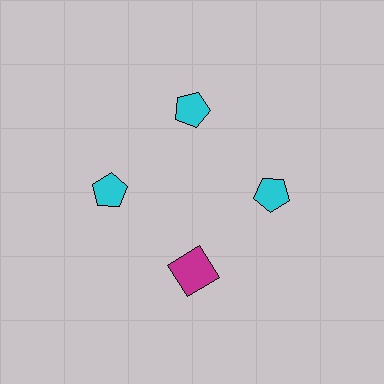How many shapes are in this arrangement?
There are 4 shapes arranged in a ring pattern.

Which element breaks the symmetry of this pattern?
The magenta square at roughly the 6 o'clock position breaks the symmetry. All other shapes are cyan pentagons.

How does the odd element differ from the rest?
It differs in both color (magenta instead of cyan) and shape (square instead of pentagon).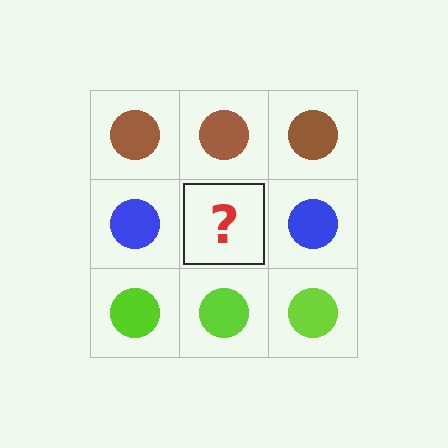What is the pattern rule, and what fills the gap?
The rule is that each row has a consistent color. The gap should be filled with a blue circle.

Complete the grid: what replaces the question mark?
The question mark should be replaced with a blue circle.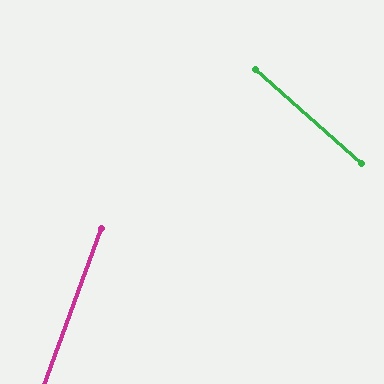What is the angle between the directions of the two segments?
Approximately 68 degrees.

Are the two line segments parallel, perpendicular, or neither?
Neither parallel nor perpendicular — they differ by about 68°.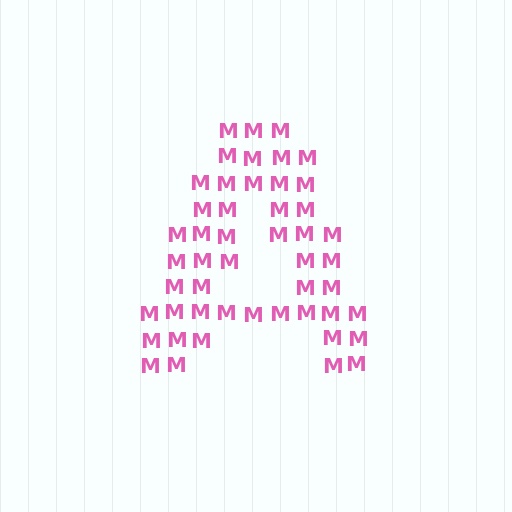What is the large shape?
The large shape is the letter A.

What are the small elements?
The small elements are letter M's.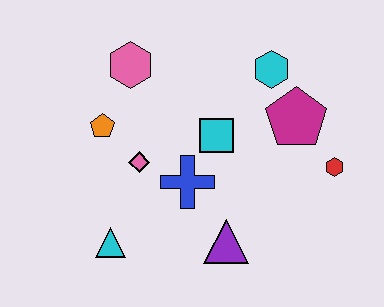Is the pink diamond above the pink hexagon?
No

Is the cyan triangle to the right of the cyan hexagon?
No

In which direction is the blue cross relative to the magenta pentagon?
The blue cross is to the left of the magenta pentagon.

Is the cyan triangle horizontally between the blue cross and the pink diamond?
No